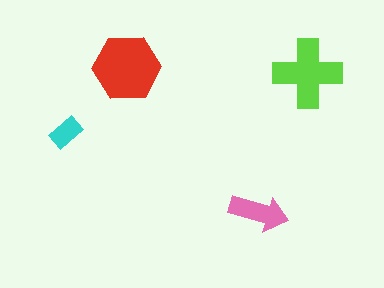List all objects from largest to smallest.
The red hexagon, the lime cross, the pink arrow, the cyan rectangle.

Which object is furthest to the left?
The cyan rectangle is leftmost.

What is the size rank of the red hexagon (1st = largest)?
1st.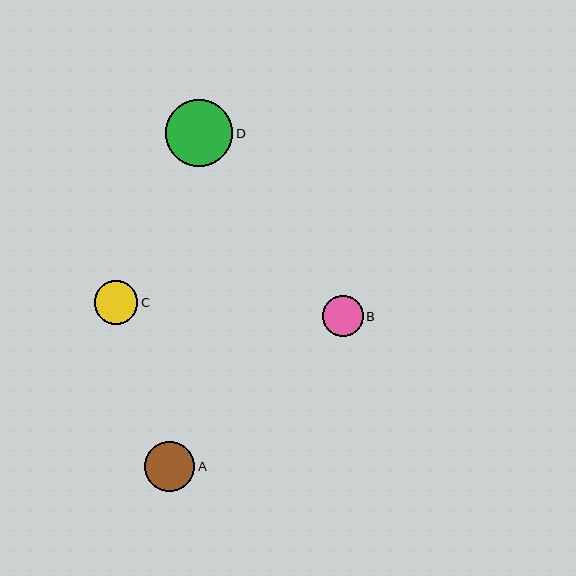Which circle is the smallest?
Circle B is the smallest with a size of approximately 41 pixels.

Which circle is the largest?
Circle D is the largest with a size of approximately 67 pixels.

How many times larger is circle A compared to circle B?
Circle A is approximately 1.2 times the size of circle B.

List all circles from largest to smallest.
From largest to smallest: D, A, C, B.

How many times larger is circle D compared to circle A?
Circle D is approximately 1.3 times the size of circle A.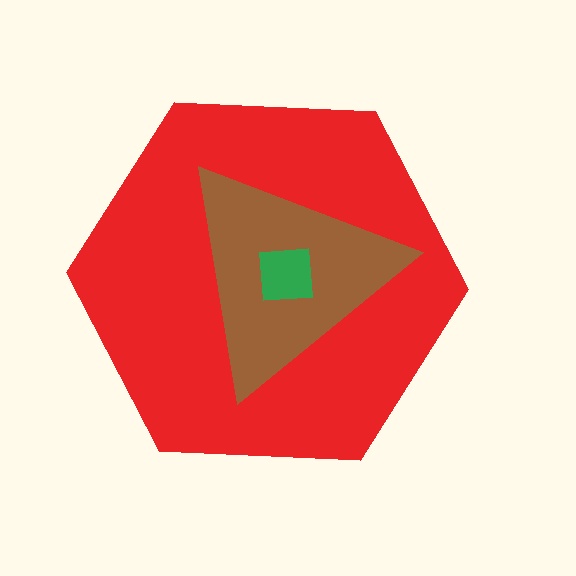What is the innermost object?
The green square.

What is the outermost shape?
The red hexagon.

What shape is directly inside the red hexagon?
The brown triangle.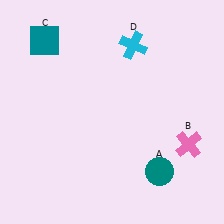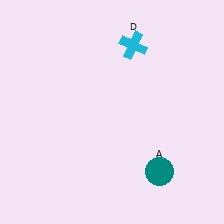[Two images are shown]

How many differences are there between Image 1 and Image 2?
There are 2 differences between the two images.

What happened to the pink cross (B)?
The pink cross (B) was removed in Image 2. It was in the bottom-right area of Image 1.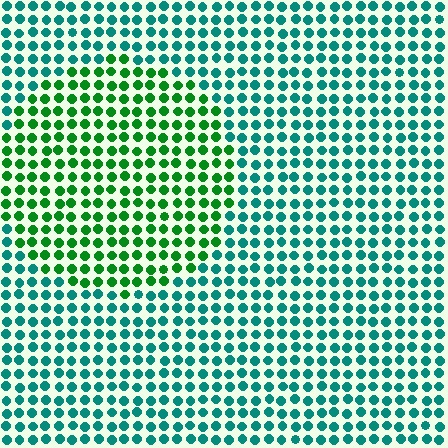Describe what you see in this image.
The image is filled with small teal elements in a uniform arrangement. A circle-shaped region is visible where the elements are tinted to a slightly different hue, forming a subtle color boundary.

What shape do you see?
I see a circle.